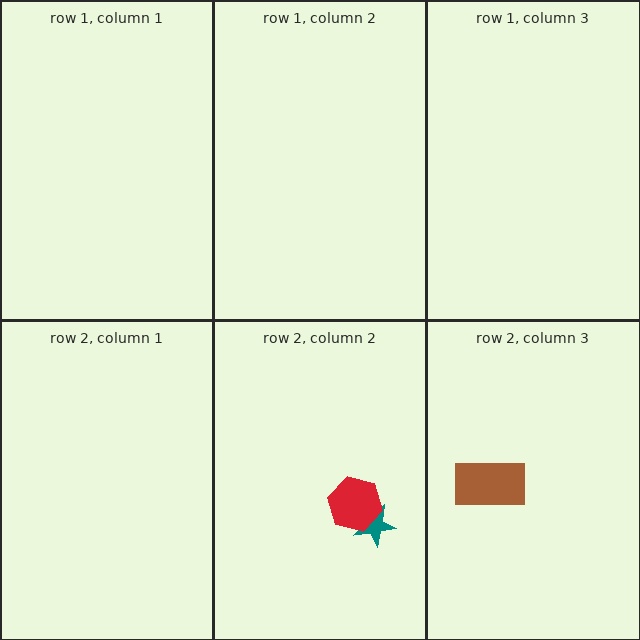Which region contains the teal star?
The row 2, column 2 region.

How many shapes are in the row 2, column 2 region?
2.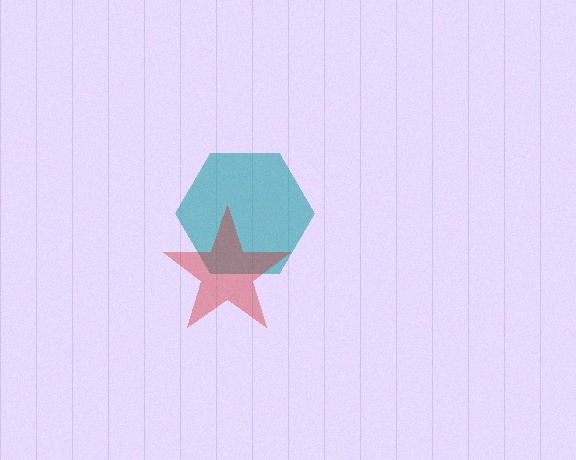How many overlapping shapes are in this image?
There are 2 overlapping shapes in the image.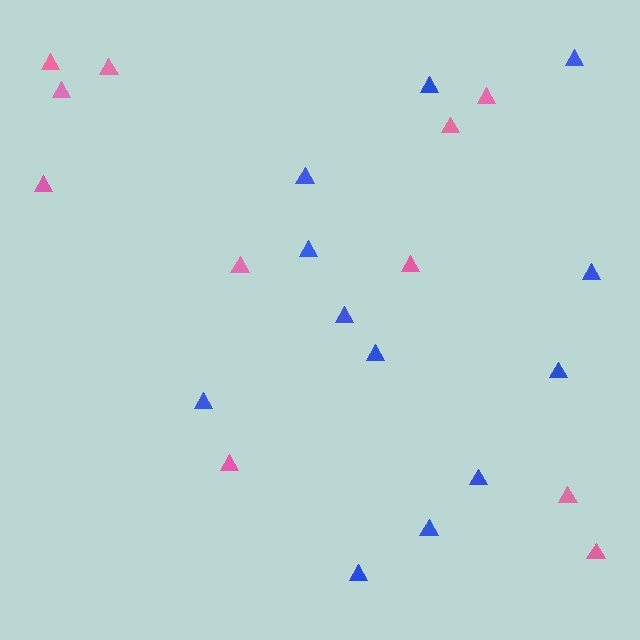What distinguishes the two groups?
There are 2 groups: one group of pink triangles (11) and one group of blue triangles (12).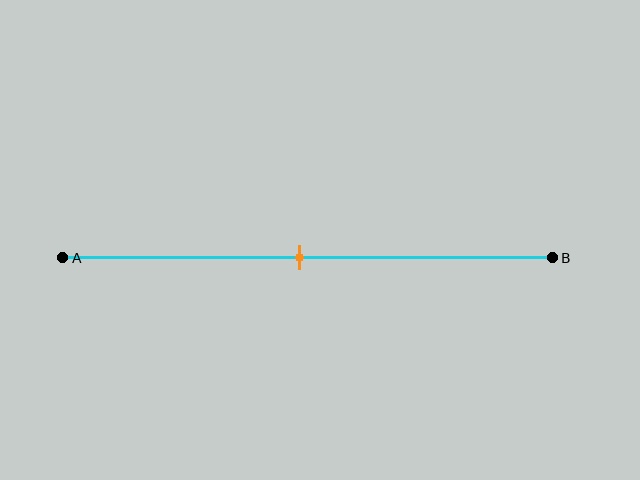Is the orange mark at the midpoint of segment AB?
Yes, the mark is approximately at the midpoint.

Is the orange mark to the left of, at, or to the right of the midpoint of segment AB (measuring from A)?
The orange mark is approximately at the midpoint of segment AB.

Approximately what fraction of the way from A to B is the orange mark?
The orange mark is approximately 50% of the way from A to B.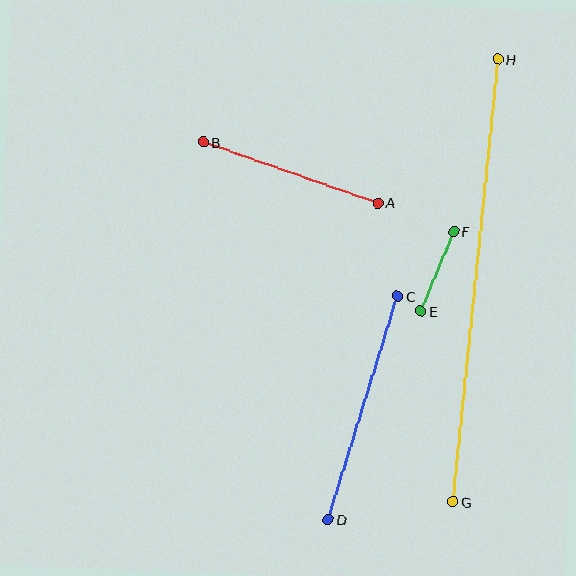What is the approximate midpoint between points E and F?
The midpoint is at approximately (437, 272) pixels.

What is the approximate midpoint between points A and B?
The midpoint is at approximately (290, 173) pixels.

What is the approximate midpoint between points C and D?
The midpoint is at approximately (363, 408) pixels.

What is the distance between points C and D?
The distance is approximately 234 pixels.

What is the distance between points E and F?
The distance is approximately 86 pixels.